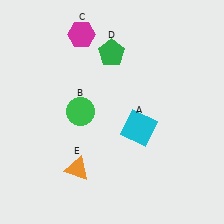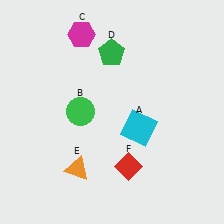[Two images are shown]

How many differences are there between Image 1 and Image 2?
There is 1 difference between the two images.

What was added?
A red diamond (F) was added in Image 2.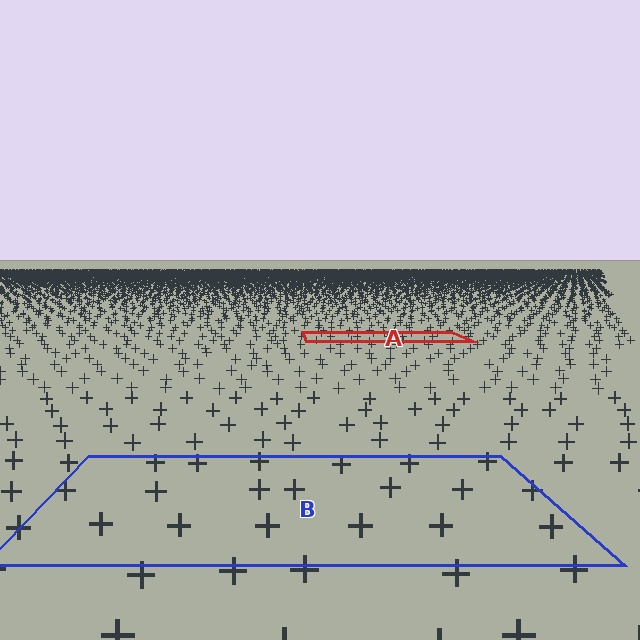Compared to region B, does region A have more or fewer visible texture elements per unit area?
Region A has more texture elements per unit area — they are packed more densely because it is farther away.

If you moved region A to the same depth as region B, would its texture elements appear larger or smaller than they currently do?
They would appear larger. At a closer depth, the same texture elements are projected at a bigger on-screen size.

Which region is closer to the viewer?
Region B is closer. The texture elements there are larger and more spread out.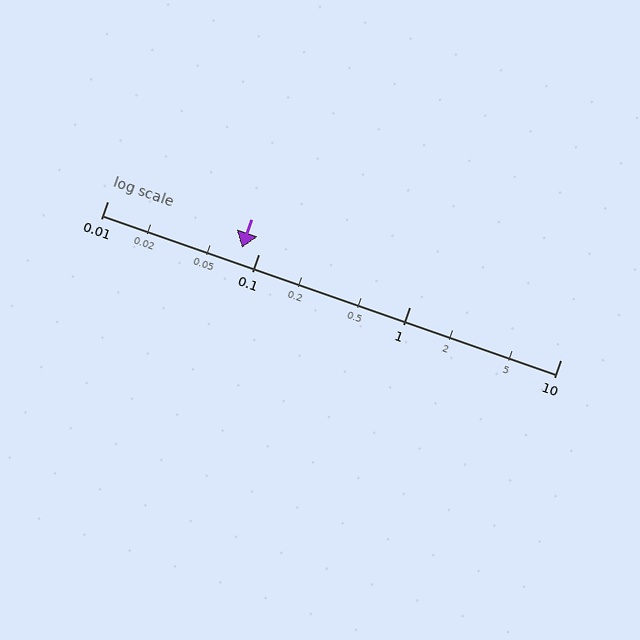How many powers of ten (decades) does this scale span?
The scale spans 3 decades, from 0.01 to 10.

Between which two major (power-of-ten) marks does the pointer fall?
The pointer is between 0.01 and 0.1.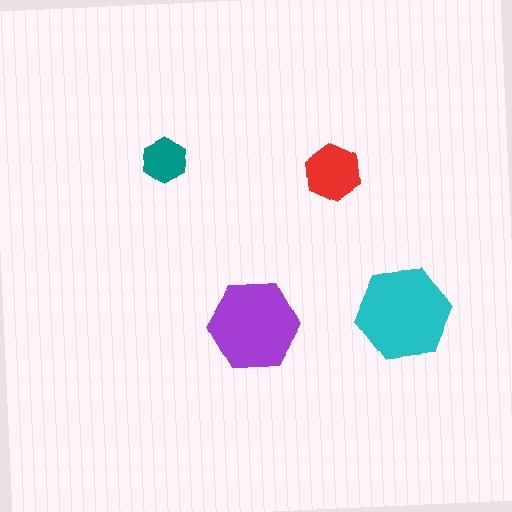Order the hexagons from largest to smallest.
the cyan one, the purple one, the red one, the teal one.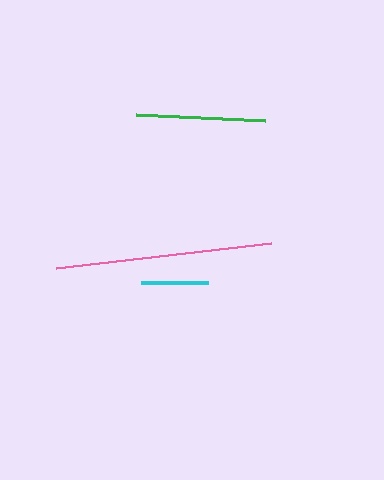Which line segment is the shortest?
The cyan line is the shortest at approximately 67 pixels.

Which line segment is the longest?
The pink line is the longest at approximately 216 pixels.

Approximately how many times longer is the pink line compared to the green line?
The pink line is approximately 1.7 times the length of the green line.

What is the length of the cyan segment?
The cyan segment is approximately 67 pixels long.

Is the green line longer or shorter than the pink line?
The pink line is longer than the green line.